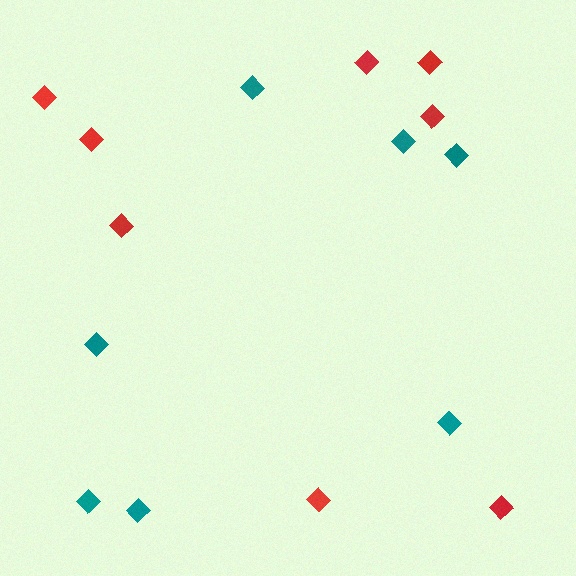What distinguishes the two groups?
There are 2 groups: one group of red diamonds (8) and one group of teal diamonds (7).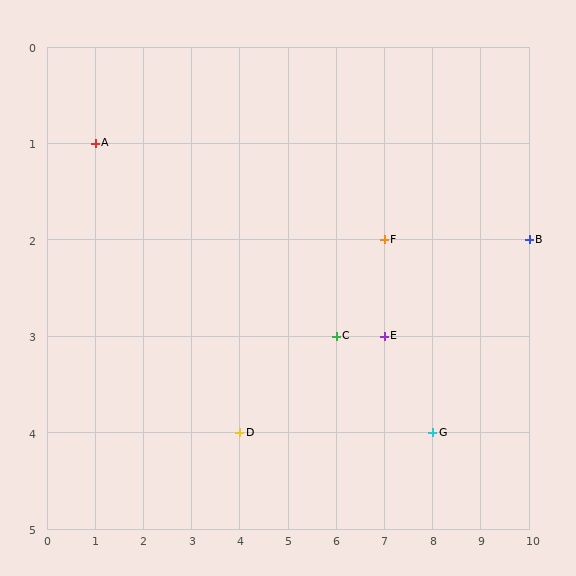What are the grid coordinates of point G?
Point G is at grid coordinates (8, 4).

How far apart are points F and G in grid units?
Points F and G are 1 column and 2 rows apart (about 2.2 grid units diagonally).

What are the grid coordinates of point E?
Point E is at grid coordinates (7, 3).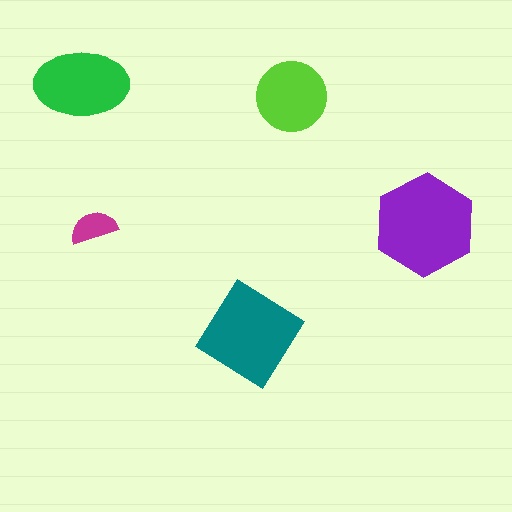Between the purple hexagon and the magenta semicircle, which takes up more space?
The purple hexagon.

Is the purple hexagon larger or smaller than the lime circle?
Larger.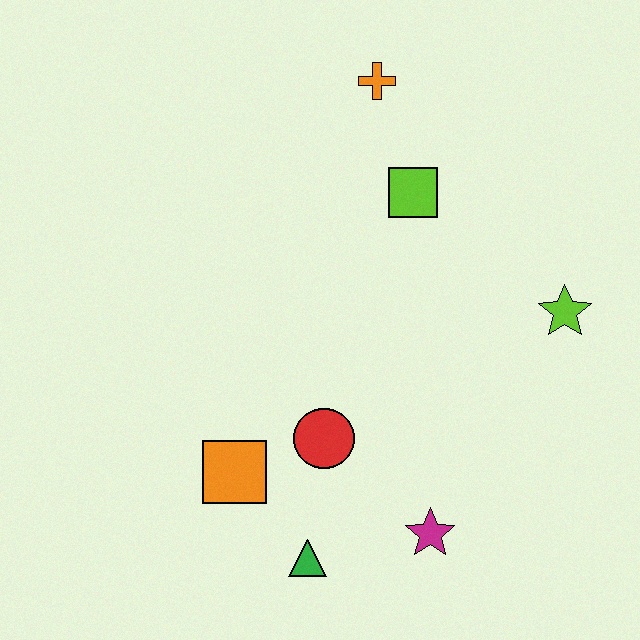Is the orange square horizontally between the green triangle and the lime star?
No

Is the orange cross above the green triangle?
Yes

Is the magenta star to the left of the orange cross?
No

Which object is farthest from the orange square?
The orange cross is farthest from the orange square.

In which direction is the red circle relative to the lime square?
The red circle is below the lime square.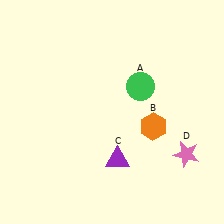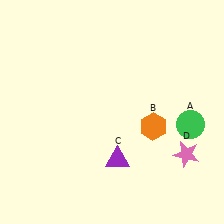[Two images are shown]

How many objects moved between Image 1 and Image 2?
1 object moved between the two images.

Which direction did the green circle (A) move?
The green circle (A) moved right.